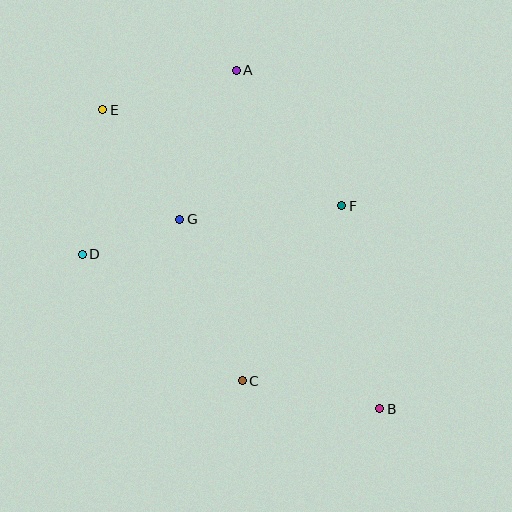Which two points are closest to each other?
Points D and G are closest to each other.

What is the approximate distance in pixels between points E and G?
The distance between E and G is approximately 134 pixels.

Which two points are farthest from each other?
Points B and E are farthest from each other.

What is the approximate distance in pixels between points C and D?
The distance between C and D is approximately 204 pixels.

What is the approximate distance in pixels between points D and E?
The distance between D and E is approximately 146 pixels.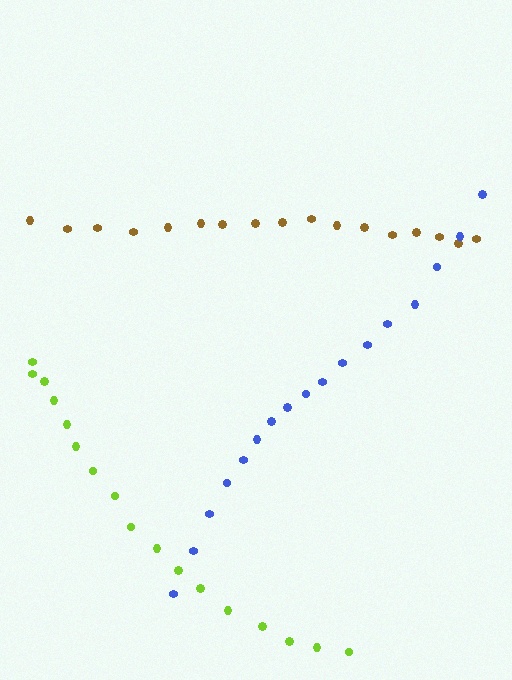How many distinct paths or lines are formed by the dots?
There are 3 distinct paths.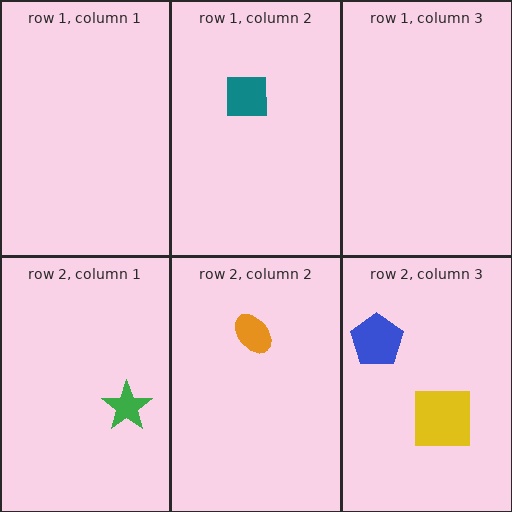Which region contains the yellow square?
The row 2, column 3 region.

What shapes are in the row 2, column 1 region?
The green star.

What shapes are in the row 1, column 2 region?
The teal square.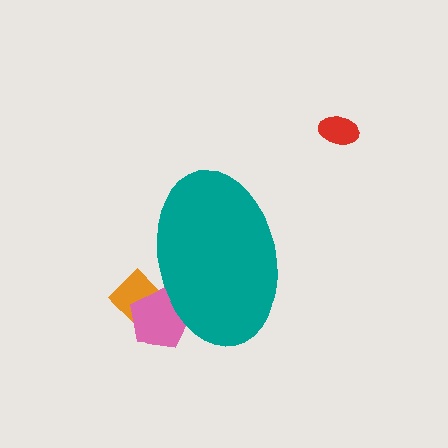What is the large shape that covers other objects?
A teal ellipse.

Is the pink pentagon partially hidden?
Yes, the pink pentagon is partially hidden behind the teal ellipse.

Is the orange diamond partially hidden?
Yes, the orange diamond is partially hidden behind the teal ellipse.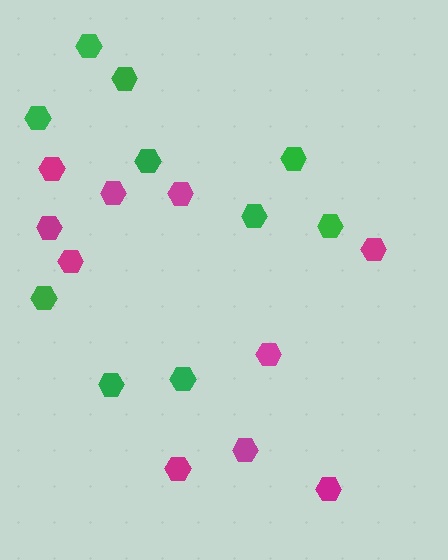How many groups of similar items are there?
There are 2 groups: one group of magenta hexagons (10) and one group of green hexagons (10).